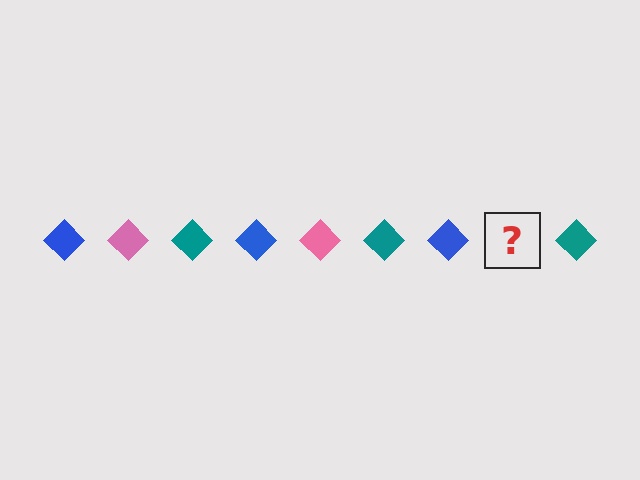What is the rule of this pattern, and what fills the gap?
The rule is that the pattern cycles through blue, pink, teal diamonds. The gap should be filled with a pink diamond.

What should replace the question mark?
The question mark should be replaced with a pink diamond.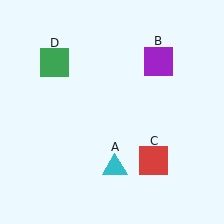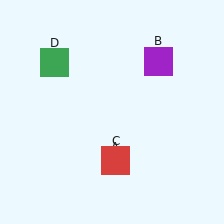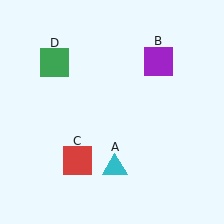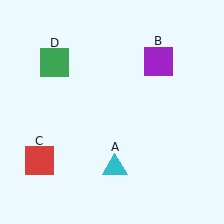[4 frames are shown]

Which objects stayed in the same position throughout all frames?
Cyan triangle (object A) and purple square (object B) and green square (object D) remained stationary.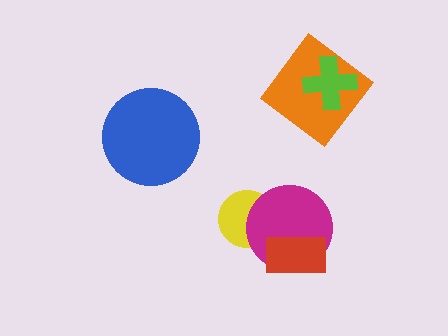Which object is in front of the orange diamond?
The lime cross is in front of the orange diamond.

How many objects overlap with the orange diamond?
1 object overlaps with the orange diamond.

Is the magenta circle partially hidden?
Yes, it is partially covered by another shape.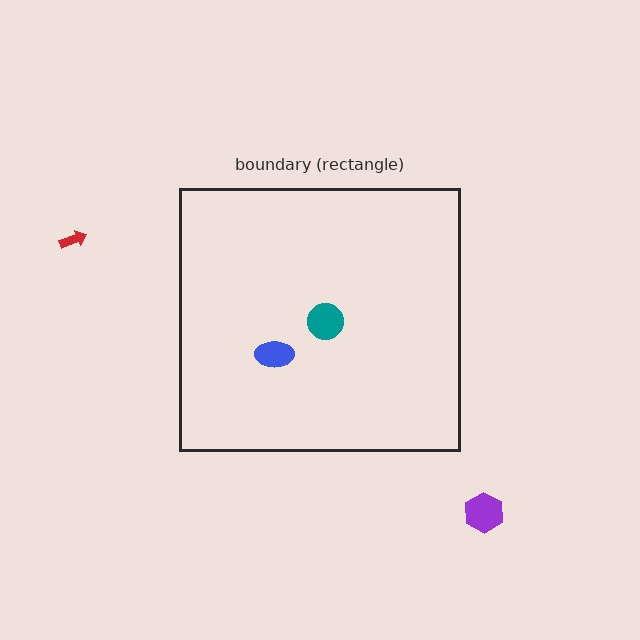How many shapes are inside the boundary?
2 inside, 2 outside.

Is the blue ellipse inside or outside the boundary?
Inside.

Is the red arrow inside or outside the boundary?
Outside.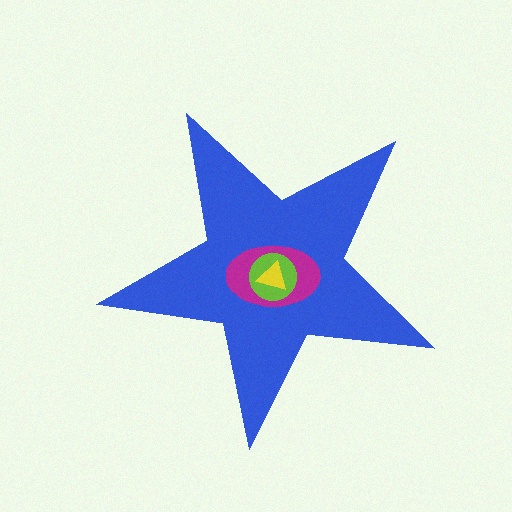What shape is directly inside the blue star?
The magenta ellipse.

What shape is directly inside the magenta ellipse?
The lime circle.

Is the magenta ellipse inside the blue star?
Yes.